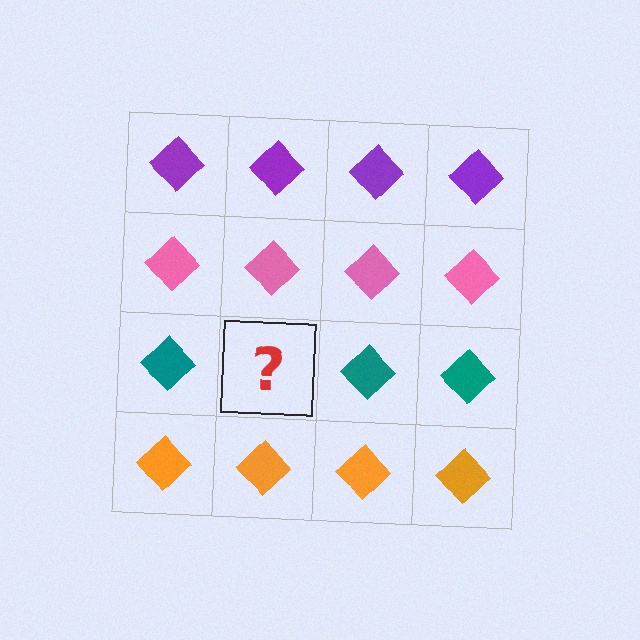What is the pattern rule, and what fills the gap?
The rule is that each row has a consistent color. The gap should be filled with a teal diamond.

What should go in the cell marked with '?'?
The missing cell should contain a teal diamond.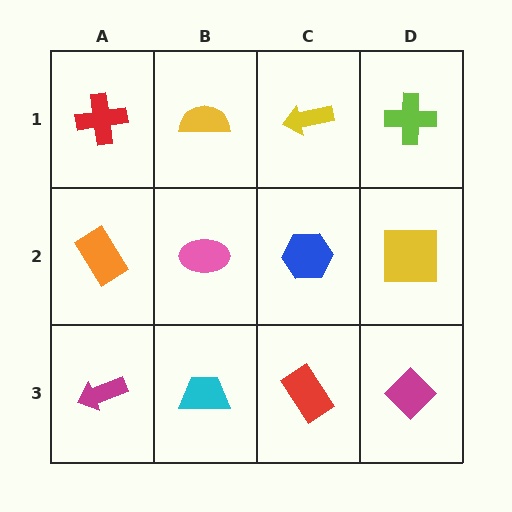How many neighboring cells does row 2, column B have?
4.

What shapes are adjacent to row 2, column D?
A lime cross (row 1, column D), a magenta diamond (row 3, column D), a blue hexagon (row 2, column C).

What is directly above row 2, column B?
A yellow semicircle.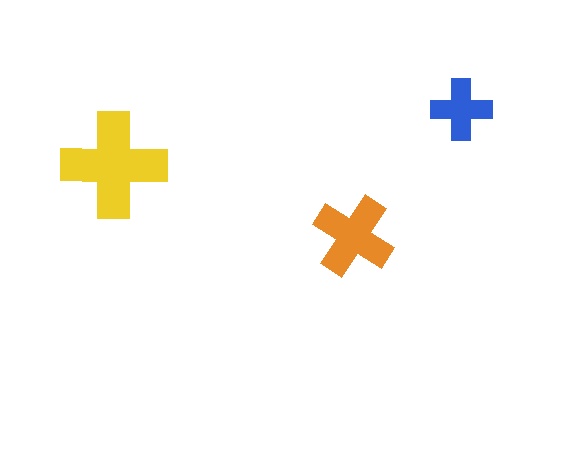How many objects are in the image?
There are 3 objects in the image.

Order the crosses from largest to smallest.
the yellow one, the orange one, the blue one.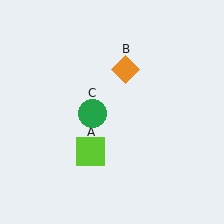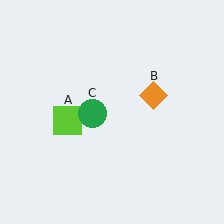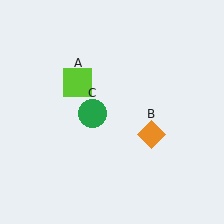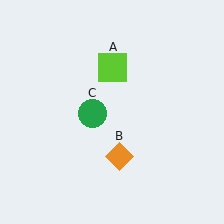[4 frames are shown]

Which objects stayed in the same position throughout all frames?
Green circle (object C) remained stationary.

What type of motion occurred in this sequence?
The lime square (object A), orange diamond (object B) rotated clockwise around the center of the scene.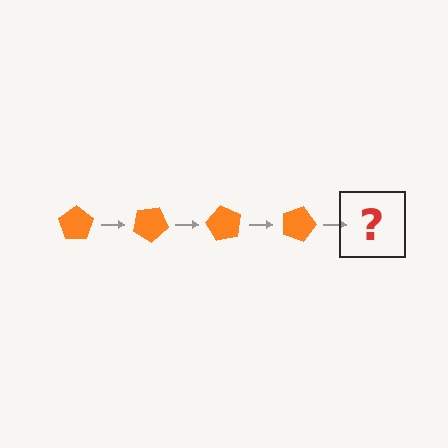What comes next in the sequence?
The next element should be an orange pentagon rotated 120 degrees.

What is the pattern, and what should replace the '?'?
The pattern is that the pentagon rotates 30 degrees each step. The '?' should be an orange pentagon rotated 120 degrees.